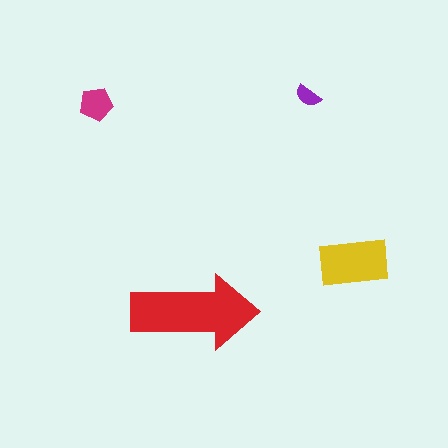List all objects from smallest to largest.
The purple semicircle, the magenta pentagon, the yellow rectangle, the red arrow.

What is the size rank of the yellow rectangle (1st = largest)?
2nd.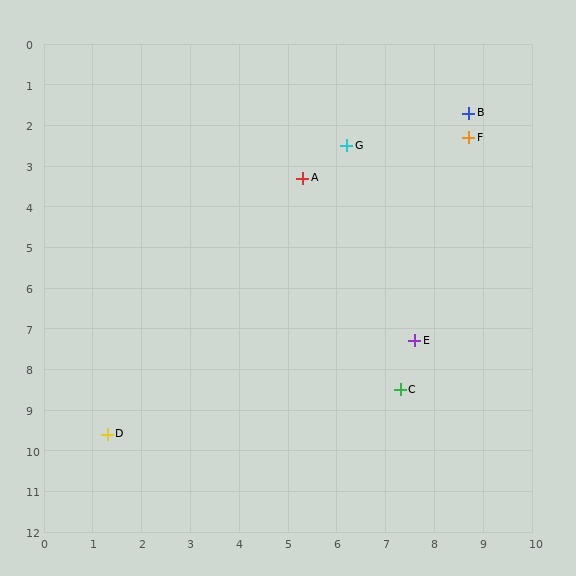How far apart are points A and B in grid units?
Points A and B are about 3.8 grid units apart.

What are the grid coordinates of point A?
Point A is at approximately (5.3, 3.3).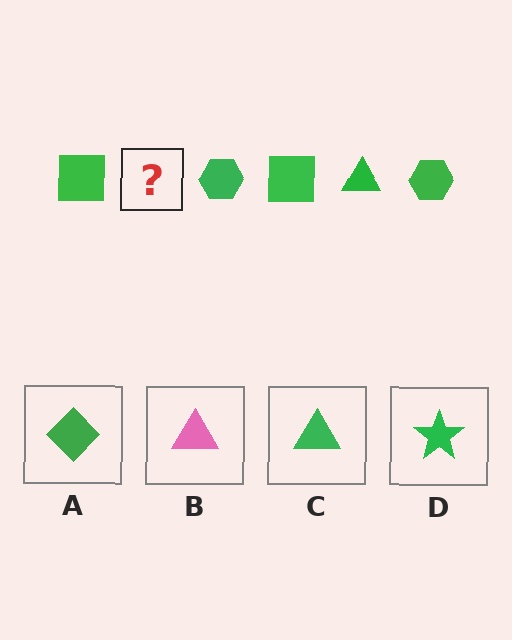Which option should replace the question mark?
Option C.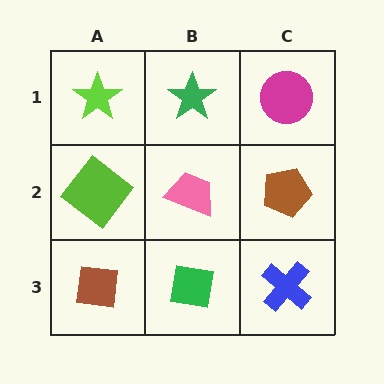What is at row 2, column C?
A brown pentagon.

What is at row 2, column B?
A pink trapezoid.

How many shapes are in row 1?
3 shapes.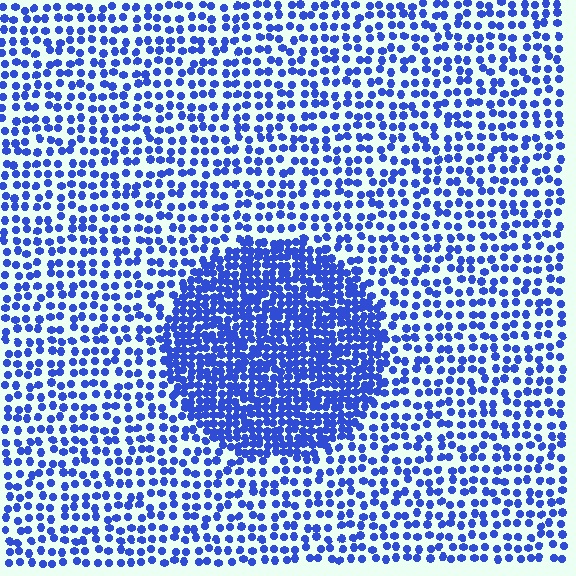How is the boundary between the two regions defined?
The boundary is defined by a change in element density (approximately 2.2x ratio). All elements are the same color, size, and shape.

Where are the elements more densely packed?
The elements are more densely packed inside the circle boundary.